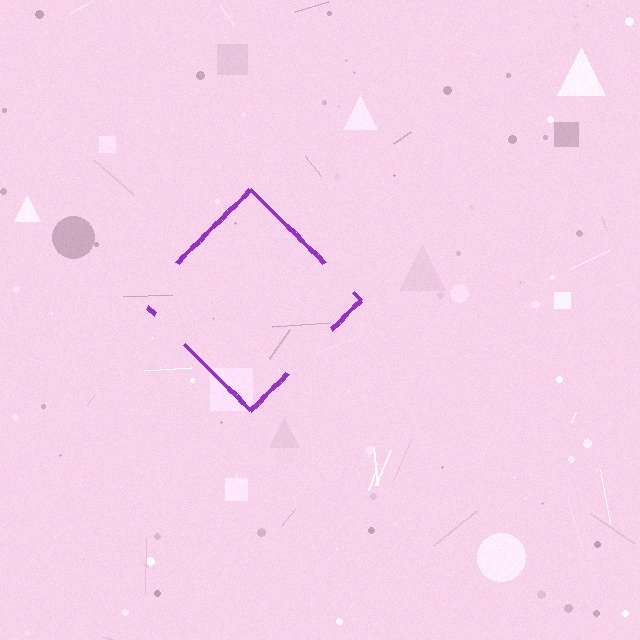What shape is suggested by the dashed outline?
The dashed outline suggests a diamond.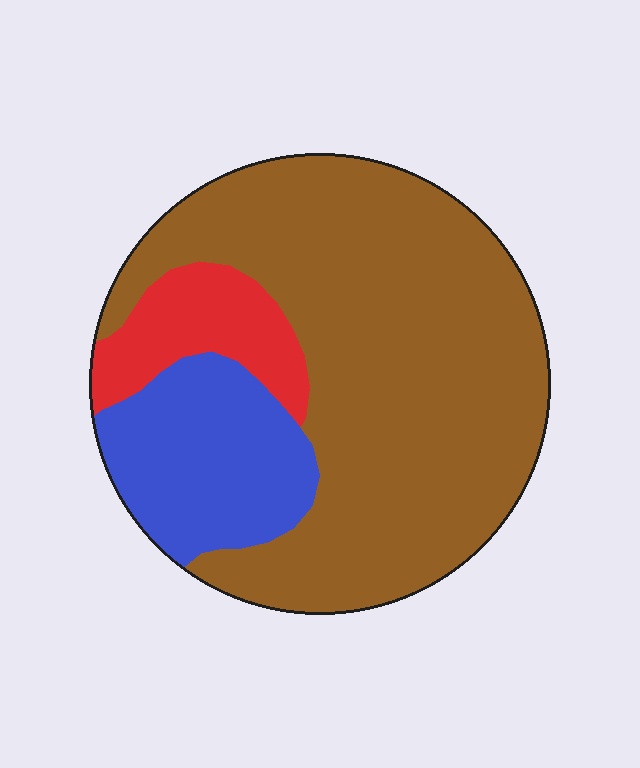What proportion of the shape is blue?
Blue covers around 20% of the shape.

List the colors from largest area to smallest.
From largest to smallest: brown, blue, red.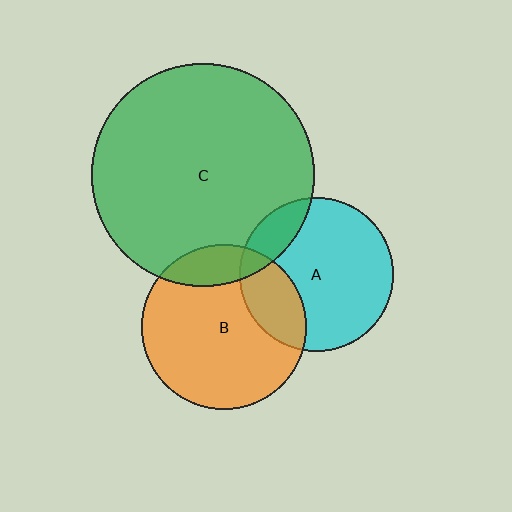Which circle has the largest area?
Circle C (green).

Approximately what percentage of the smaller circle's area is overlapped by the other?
Approximately 15%.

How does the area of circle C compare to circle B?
Approximately 1.8 times.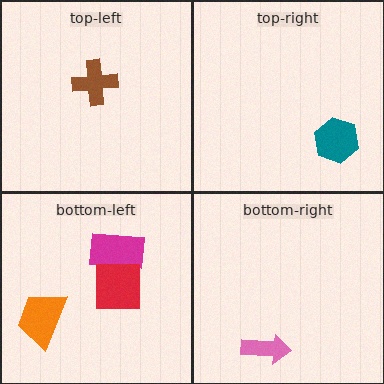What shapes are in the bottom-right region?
The pink arrow.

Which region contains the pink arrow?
The bottom-right region.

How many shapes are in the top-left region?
1.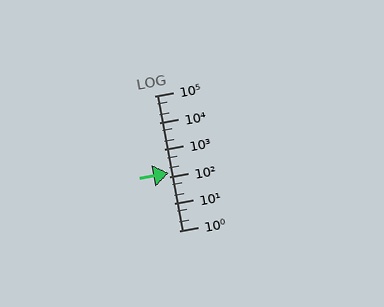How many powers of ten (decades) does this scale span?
The scale spans 5 decades, from 1 to 100000.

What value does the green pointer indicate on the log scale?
The pointer indicates approximately 140.